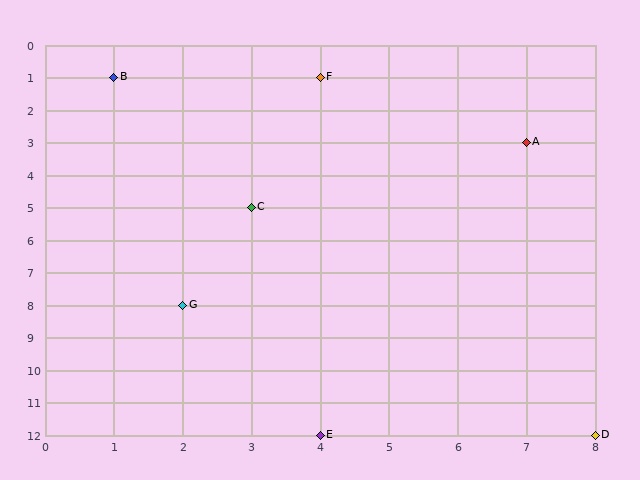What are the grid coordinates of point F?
Point F is at grid coordinates (4, 1).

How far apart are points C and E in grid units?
Points C and E are 1 column and 7 rows apart (about 7.1 grid units diagonally).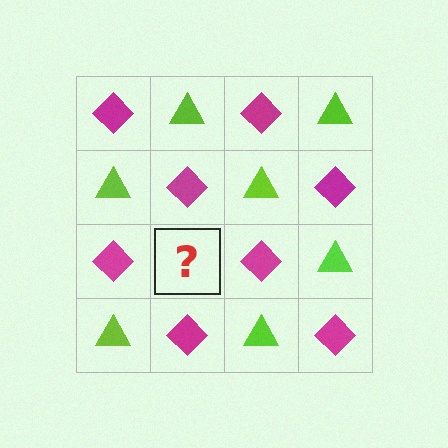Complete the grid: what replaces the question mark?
The question mark should be replaced with a lime triangle.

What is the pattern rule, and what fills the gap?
The rule is that it alternates magenta diamond and lime triangle in a checkerboard pattern. The gap should be filled with a lime triangle.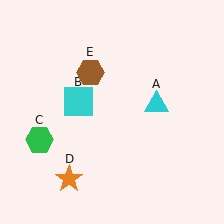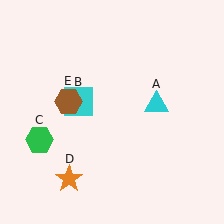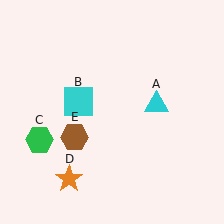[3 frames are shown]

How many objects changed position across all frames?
1 object changed position: brown hexagon (object E).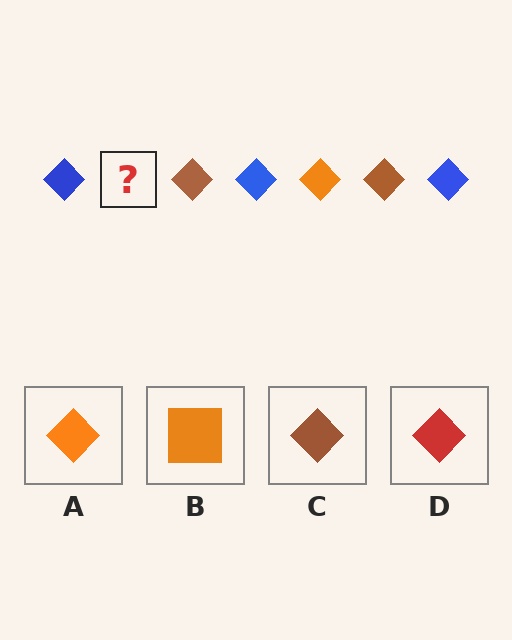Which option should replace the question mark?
Option A.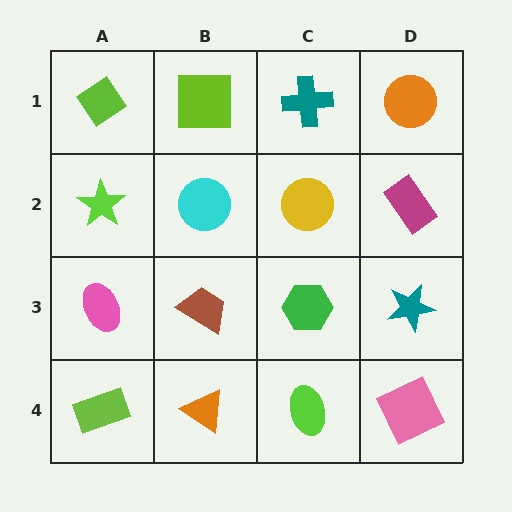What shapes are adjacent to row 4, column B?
A brown trapezoid (row 3, column B), a lime rectangle (row 4, column A), a lime ellipse (row 4, column C).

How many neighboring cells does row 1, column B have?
3.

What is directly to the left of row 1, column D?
A teal cross.